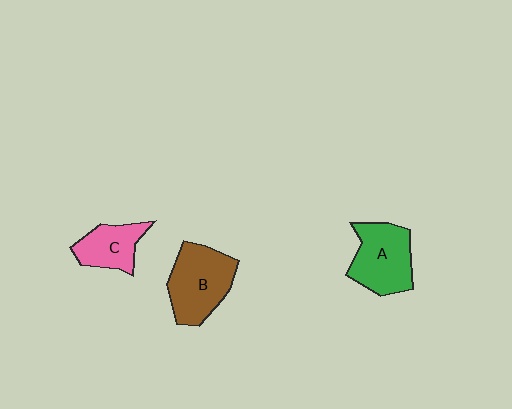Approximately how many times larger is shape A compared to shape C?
Approximately 1.5 times.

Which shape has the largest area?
Shape B (brown).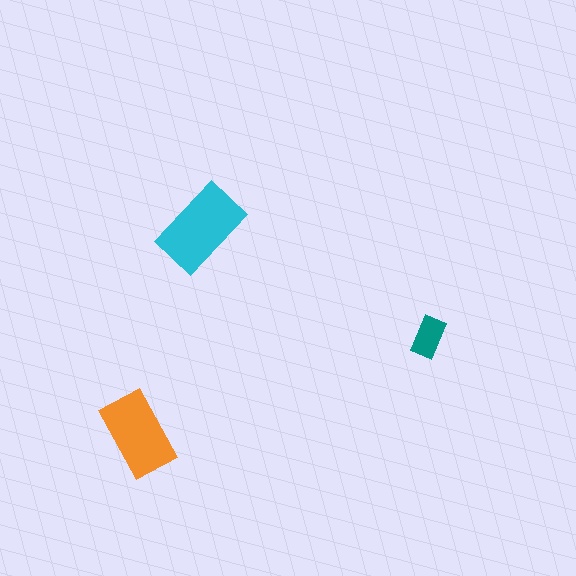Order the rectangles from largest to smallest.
the cyan one, the orange one, the teal one.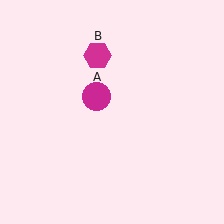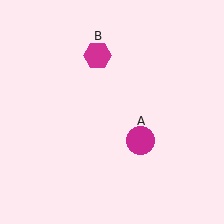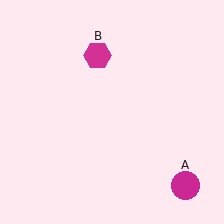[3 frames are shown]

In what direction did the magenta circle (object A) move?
The magenta circle (object A) moved down and to the right.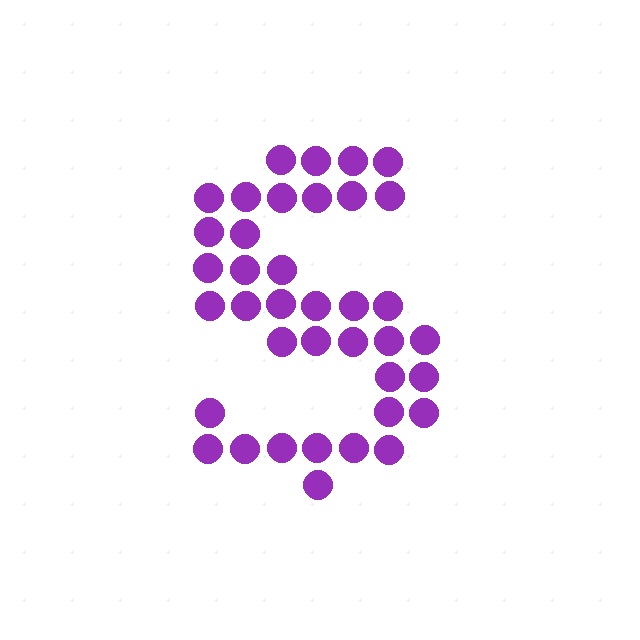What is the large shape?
The large shape is the letter S.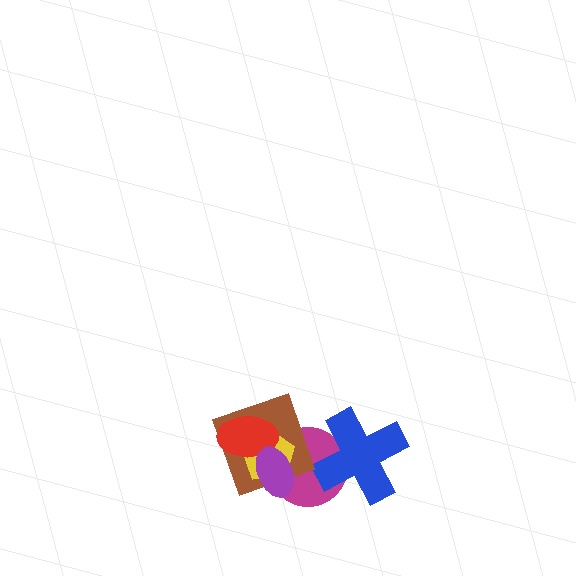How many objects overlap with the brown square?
4 objects overlap with the brown square.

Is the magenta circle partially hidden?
Yes, it is partially covered by another shape.